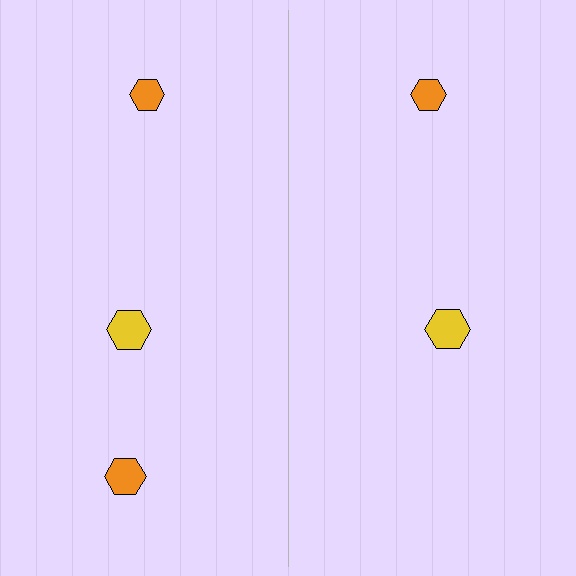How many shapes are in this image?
There are 5 shapes in this image.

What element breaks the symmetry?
A orange hexagon is missing from the right side.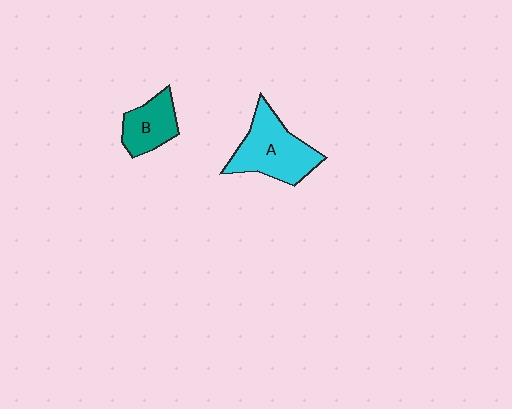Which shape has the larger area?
Shape A (cyan).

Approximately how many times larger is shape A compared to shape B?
Approximately 1.7 times.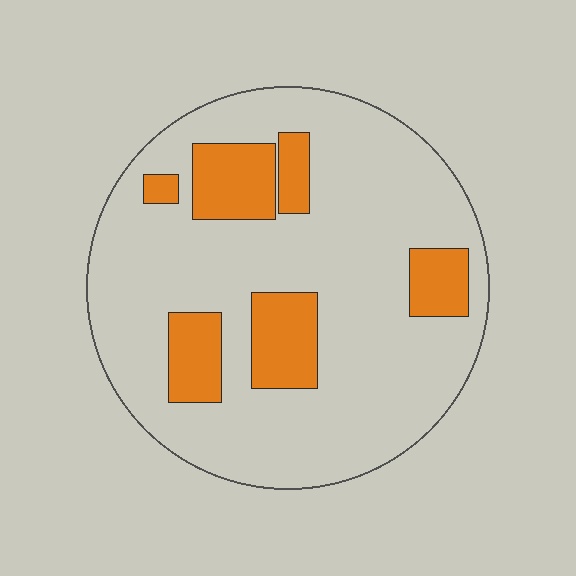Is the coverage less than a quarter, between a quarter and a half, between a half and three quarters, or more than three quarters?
Less than a quarter.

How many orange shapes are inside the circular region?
6.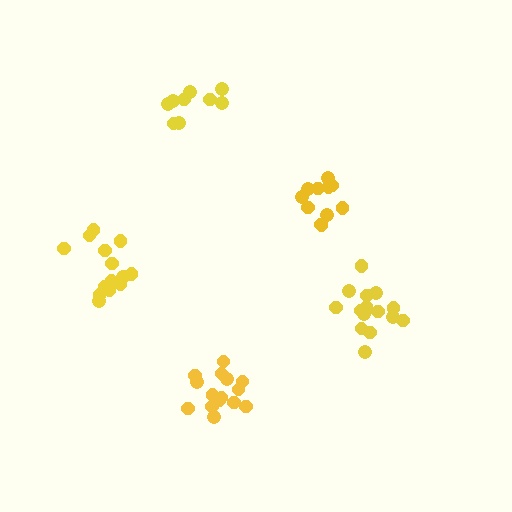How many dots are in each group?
Group 1: 11 dots, Group 2: 15 dots, Group 3: 15 dots, Group 4: 9 dots, Group 5: 15 dots (65 total).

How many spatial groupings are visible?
There are 5 spatial groupings.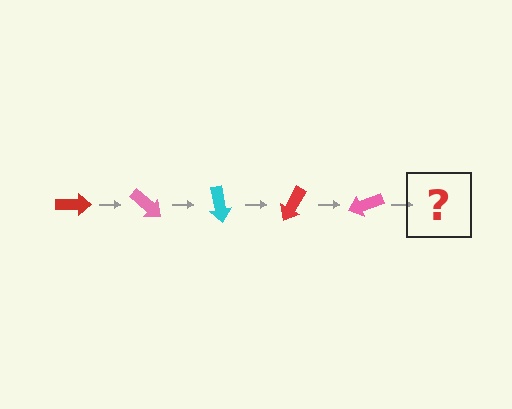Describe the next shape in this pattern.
It should be a cyan arrow, rotated 200 degrees from the start.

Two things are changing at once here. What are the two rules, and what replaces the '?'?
The two rules are that it rotates 40 degrees each step and the color cycles through red, pink, and cyan. The '?' should be a cyan arrow, rotated 200 degrees from the start.